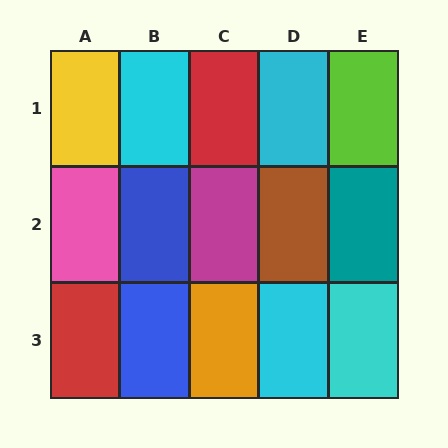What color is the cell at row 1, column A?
Yellow.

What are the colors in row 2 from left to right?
Pink, blue, magenta, brown, teal.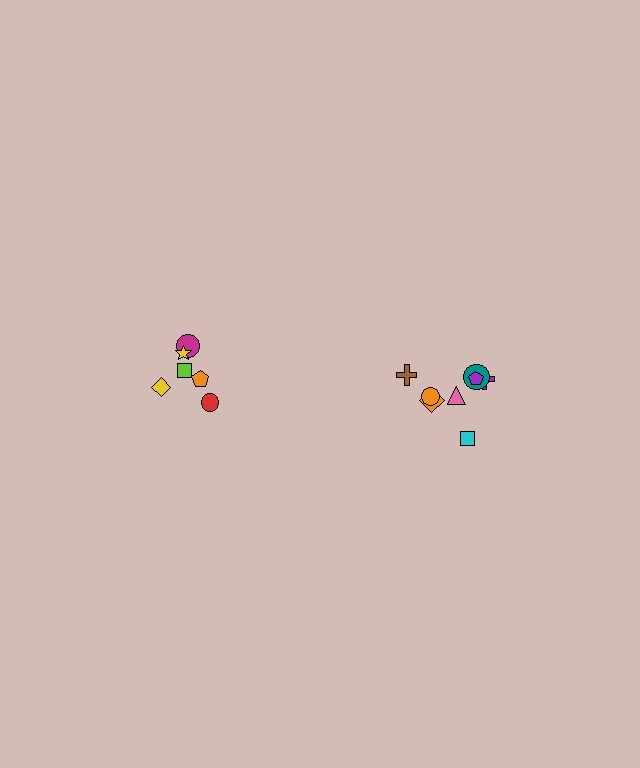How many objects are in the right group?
There are 8 objects.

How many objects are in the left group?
There are 6 objects.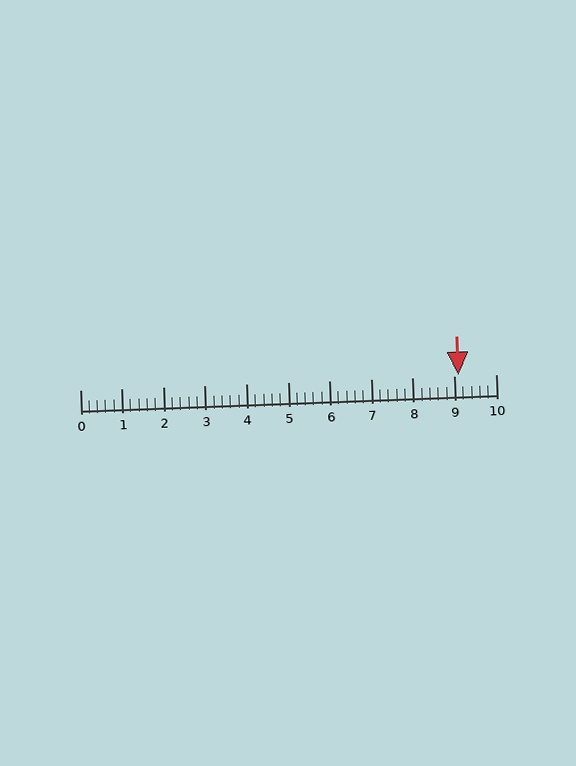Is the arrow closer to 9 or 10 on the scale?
The arrow is closer to 9.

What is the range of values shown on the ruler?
The ruler shows values from 0 to 10.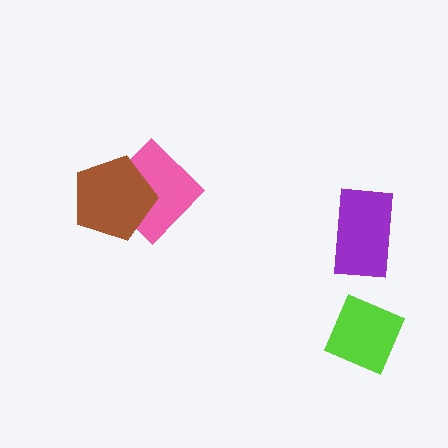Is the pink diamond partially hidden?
Yes, it is partially covered by another shape.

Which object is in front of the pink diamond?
The brown pentagon is in front of the pink diamond.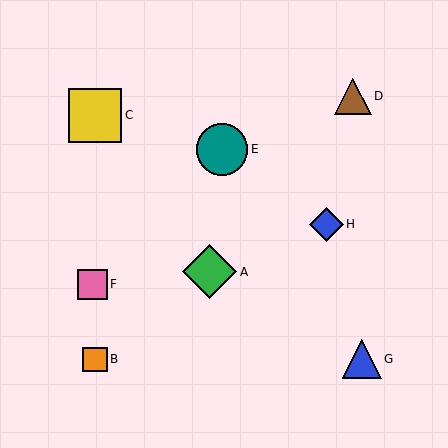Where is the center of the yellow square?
The center of the yellow square is at (95, 115).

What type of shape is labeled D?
Shape D is a brown triangle.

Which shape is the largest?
The green diamond (labeled A) is the largest.